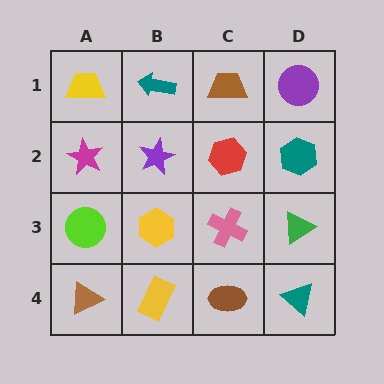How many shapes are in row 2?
4 shapes.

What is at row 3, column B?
A yellow hexagon.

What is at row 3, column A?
A lime circle.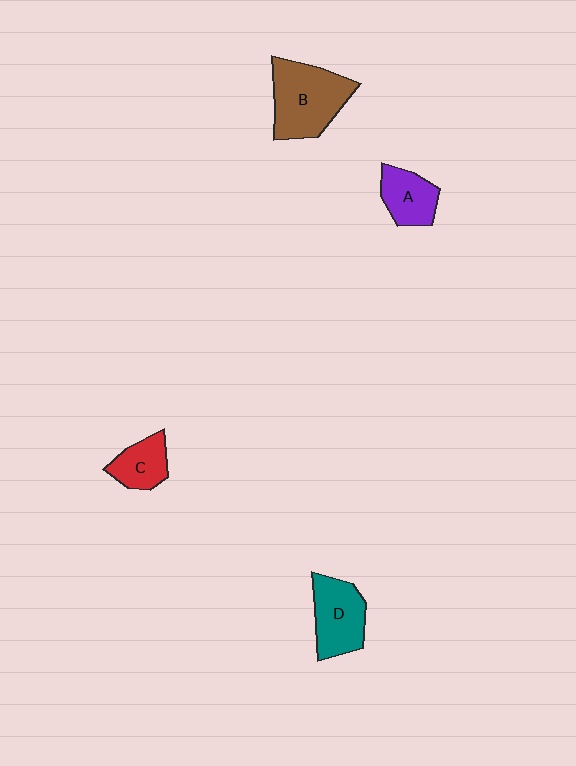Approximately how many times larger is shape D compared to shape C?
Approximately 1.5 times.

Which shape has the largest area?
Shape B (brown).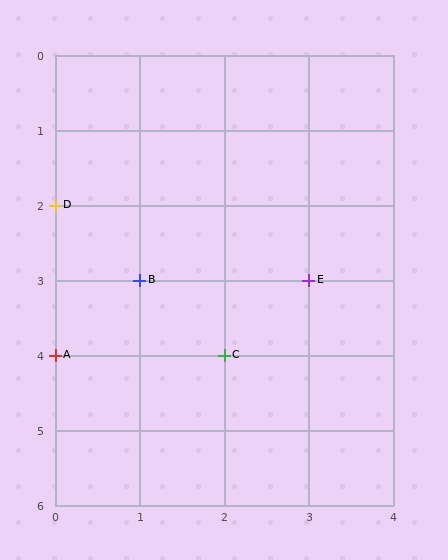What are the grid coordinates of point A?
Point A is at grid coordinates (0, 4).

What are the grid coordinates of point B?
Point B is at grid coordinates (1, 3).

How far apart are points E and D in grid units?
Points E and D are 3 columns and 1 row apart (about 3.2 grid units diagonally).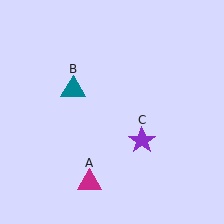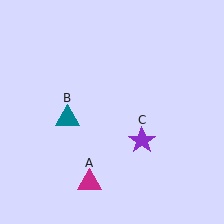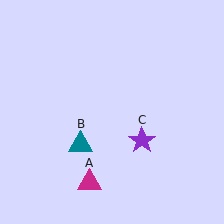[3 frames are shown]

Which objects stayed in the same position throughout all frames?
Magenta triangle (object A) and purple star (object C) remained stationary.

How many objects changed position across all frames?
1 object changed position: teal triangle (object B).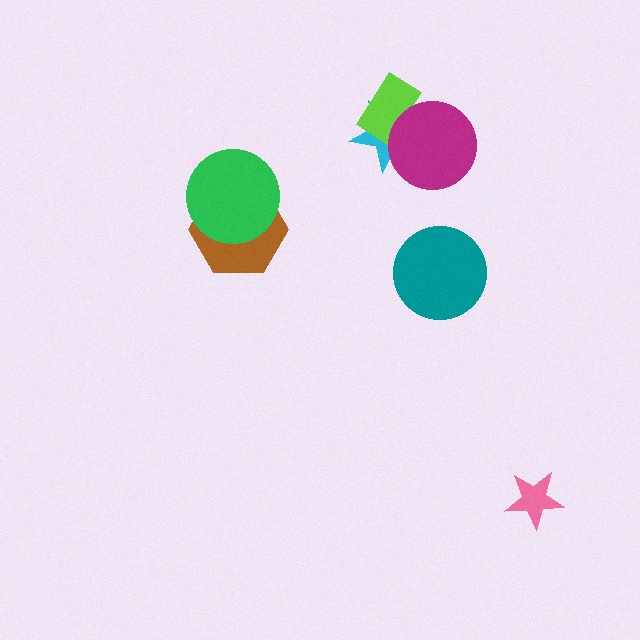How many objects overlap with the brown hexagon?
1 object overlaps with the brown hexagon.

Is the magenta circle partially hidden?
No, no other shape covers it.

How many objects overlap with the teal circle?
0 objects overlap with the teal circle.